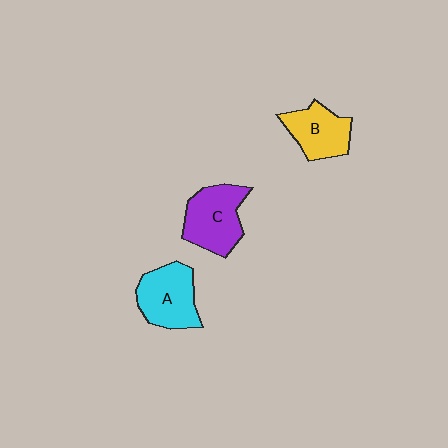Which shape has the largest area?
Shape C (purple).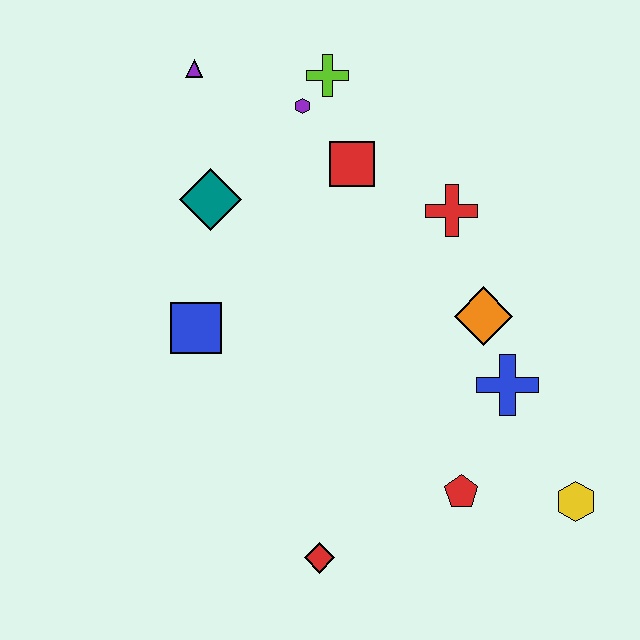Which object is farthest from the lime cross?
The yellow hexagon is farthest from the lime cross.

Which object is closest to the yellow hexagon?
The red pentagon is closest to the yellow hexagon.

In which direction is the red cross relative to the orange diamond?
The red cross is above the orange diamond.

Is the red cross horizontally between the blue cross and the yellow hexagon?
No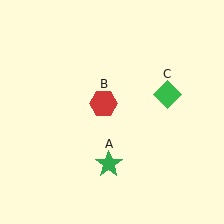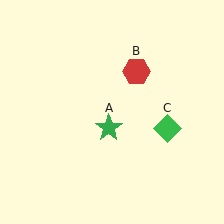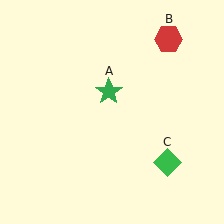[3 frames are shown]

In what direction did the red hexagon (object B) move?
The red hexagon (object B) moved up and to the right.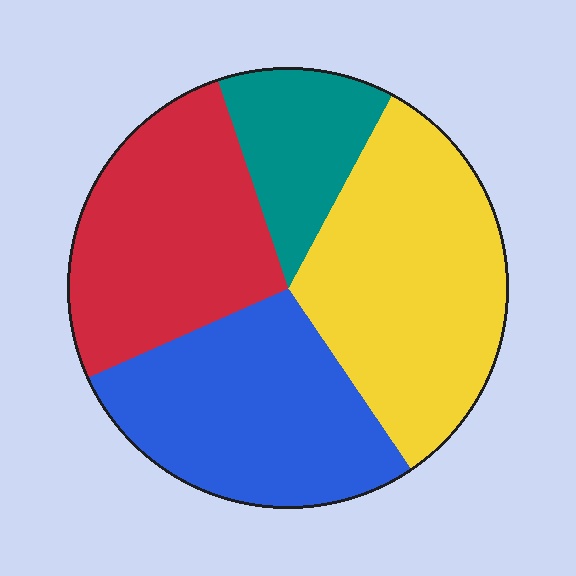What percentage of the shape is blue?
Blue takes up between a quarter and a half of the shape.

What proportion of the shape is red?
Red takes up between a quarter and a half of the shape.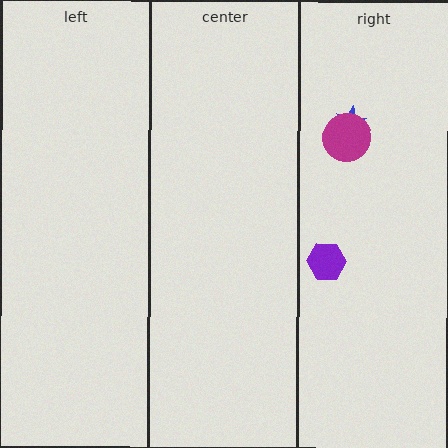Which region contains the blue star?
The right region.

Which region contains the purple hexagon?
The right region.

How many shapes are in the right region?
3.